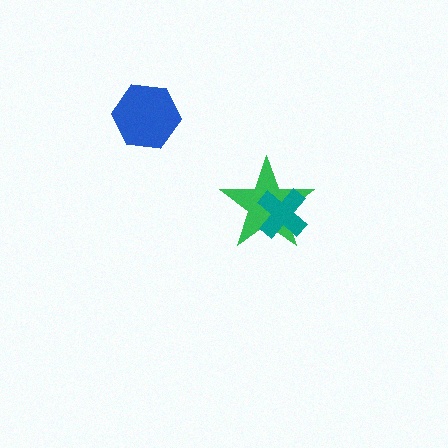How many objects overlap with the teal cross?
1 object overlaps with the teal cross.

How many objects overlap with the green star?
1 object overlaps with the green star.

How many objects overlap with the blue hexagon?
0 objects overlap with the blue hexagon.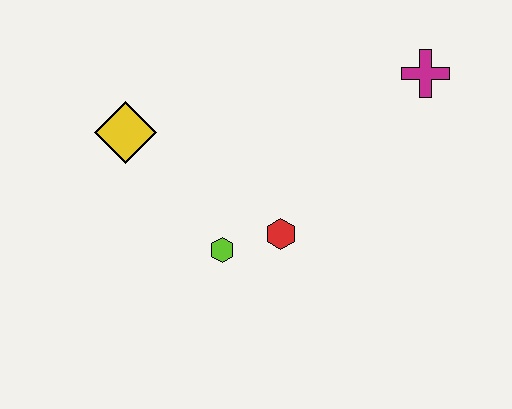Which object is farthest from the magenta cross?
The yellow diamond is farthest from the magenta cross.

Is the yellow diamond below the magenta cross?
Yes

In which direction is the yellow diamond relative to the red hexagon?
The yellow diamond is to the left of the red hexagon.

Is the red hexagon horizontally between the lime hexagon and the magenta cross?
Yes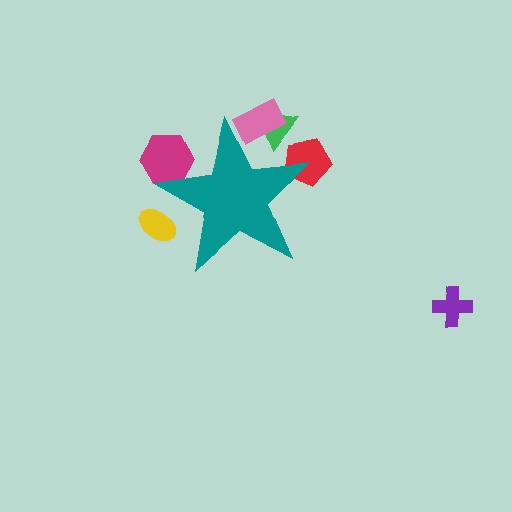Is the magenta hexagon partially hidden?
Yes, the magenta hexagon is partially hidden behind the teal star.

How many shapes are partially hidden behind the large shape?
5 shapes are partially hidden.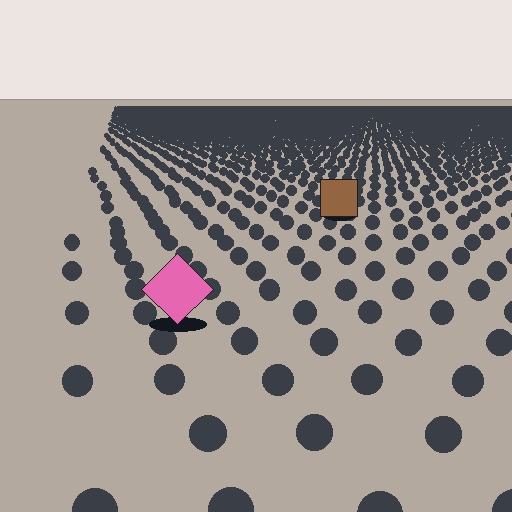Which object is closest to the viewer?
The pink diamond is closest. The texture marks near it are larger and more spread out.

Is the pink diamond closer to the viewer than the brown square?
Yes. The pink diamond is closer — you can tell from the texture gradient: the ground texture is coarser near it.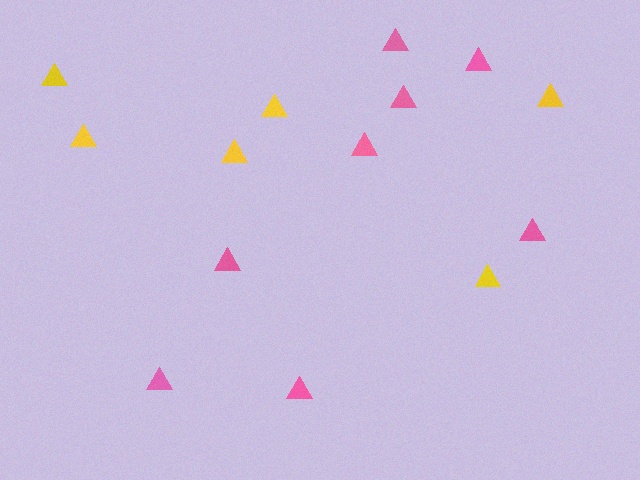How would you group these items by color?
There are 2 groups: one group of yellow triangles (6) and one group of pink triangles (8).